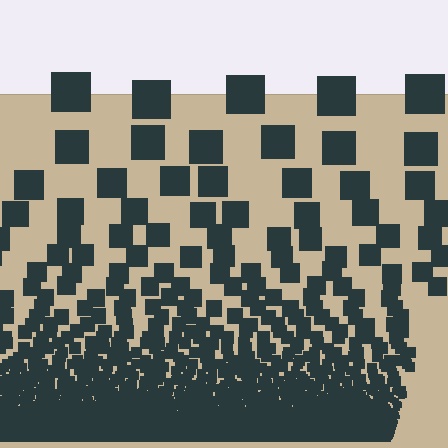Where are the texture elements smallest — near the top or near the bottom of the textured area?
Near the bottom.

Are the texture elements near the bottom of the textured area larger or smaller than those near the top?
Smaller. The gradient is inverted — elements near the bottom are smaller and denser.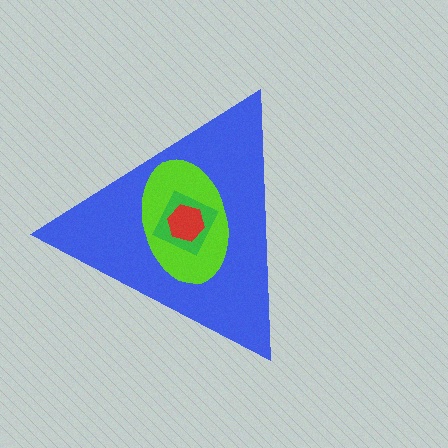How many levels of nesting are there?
4.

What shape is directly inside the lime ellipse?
The green square.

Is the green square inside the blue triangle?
Yes.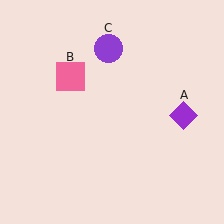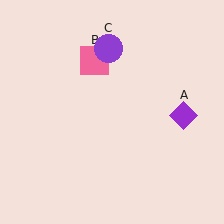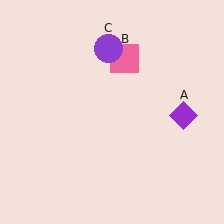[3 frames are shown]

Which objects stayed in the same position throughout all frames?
Purple diamond (object A) and purple circle (object C) remained stationary.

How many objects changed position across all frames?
1 object changed position: pink square (object B).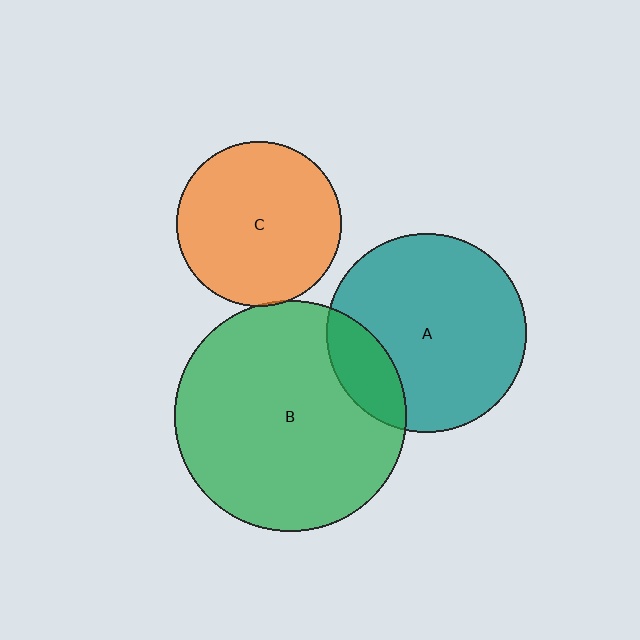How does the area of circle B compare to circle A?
Approximately 1.3 times.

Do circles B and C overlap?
Yes.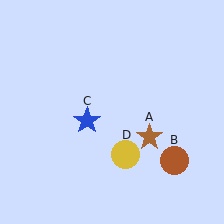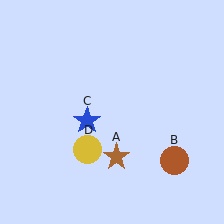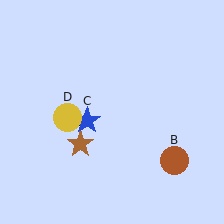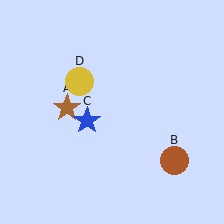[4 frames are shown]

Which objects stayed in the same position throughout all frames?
Brown circle (object B) and blue star (object C) remained stationary.